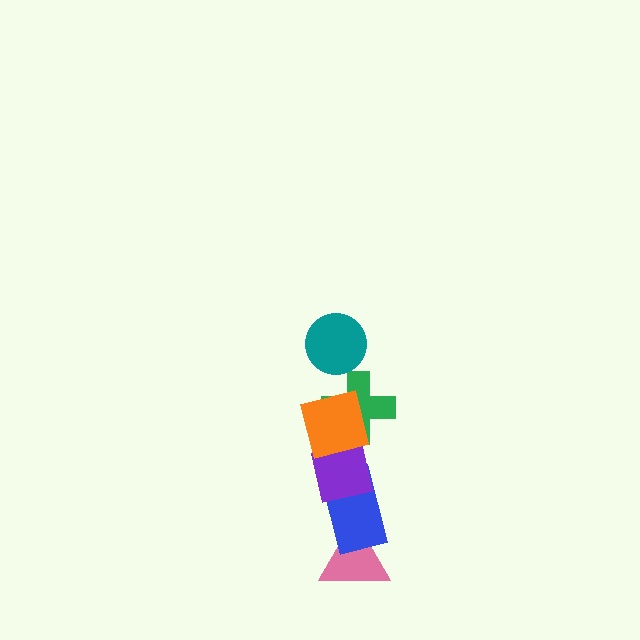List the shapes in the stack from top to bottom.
From top to bottom: the teal circle, the orange square, the green cross, the purple square, the blue rectangle, the pink triangle.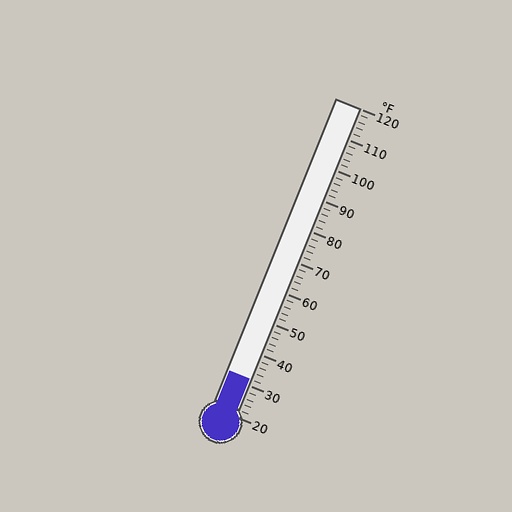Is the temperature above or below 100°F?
The temperature is below 100°F.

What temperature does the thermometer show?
The thermometer shows approximately 32°F.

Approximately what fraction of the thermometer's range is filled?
The thermometer is filled to approximately 10% of its range.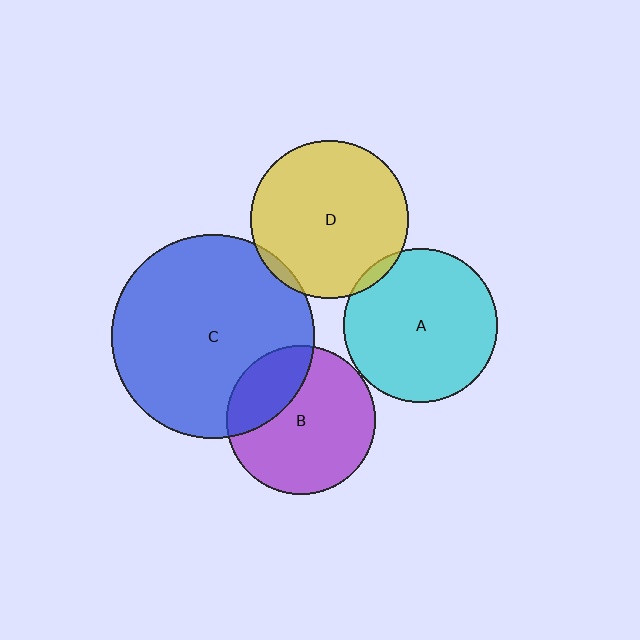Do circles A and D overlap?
Yes.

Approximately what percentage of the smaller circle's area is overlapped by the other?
Approximately 5%.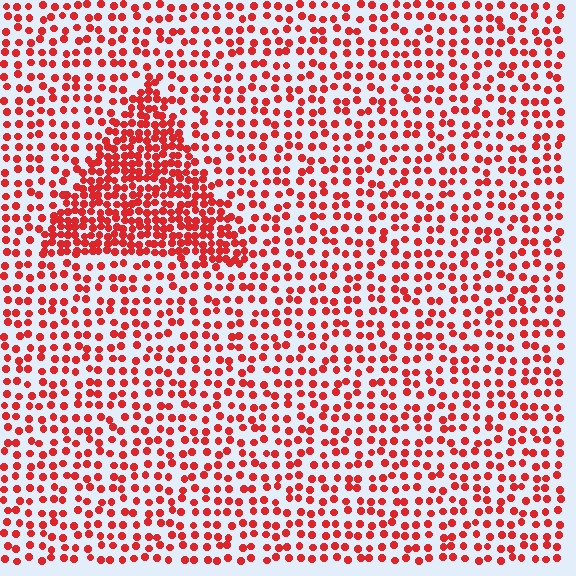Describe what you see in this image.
The image contains small red elements arranged at two different densities. A triangle-shaped region is visible where the elements are more densely packed than the surrounding area.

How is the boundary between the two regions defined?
The boundary is defined by a change in element density (approximately 2.2x ratio). All elements are the same color, size, and shape.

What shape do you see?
I see a triangle.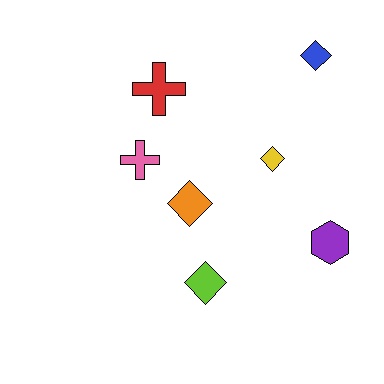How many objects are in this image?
There are 7 objects.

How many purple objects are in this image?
There is 1 purple object.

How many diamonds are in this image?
There are 4 diamonds.